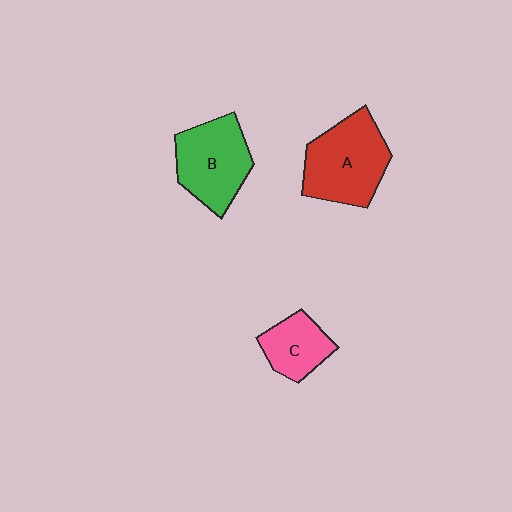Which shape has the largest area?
Shape A (red).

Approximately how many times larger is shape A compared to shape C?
Approximately 1.8 times.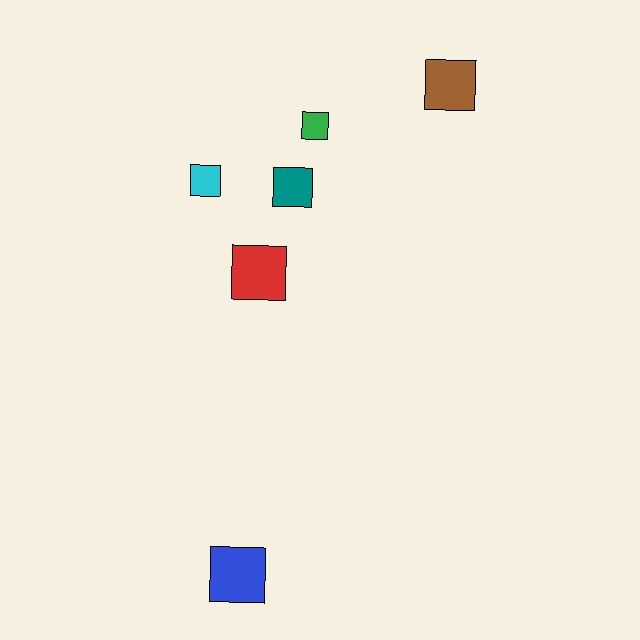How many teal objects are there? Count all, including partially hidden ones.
There is 1 teal object.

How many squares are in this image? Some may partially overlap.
There are 6 squares.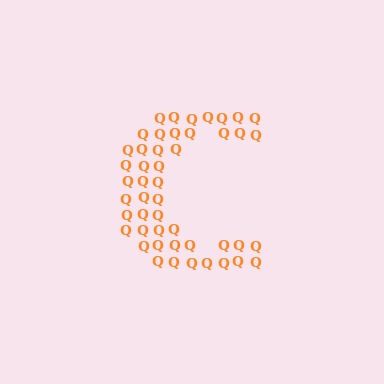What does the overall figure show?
The overall figure shows the letter C.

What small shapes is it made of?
It is made of small letter Q's.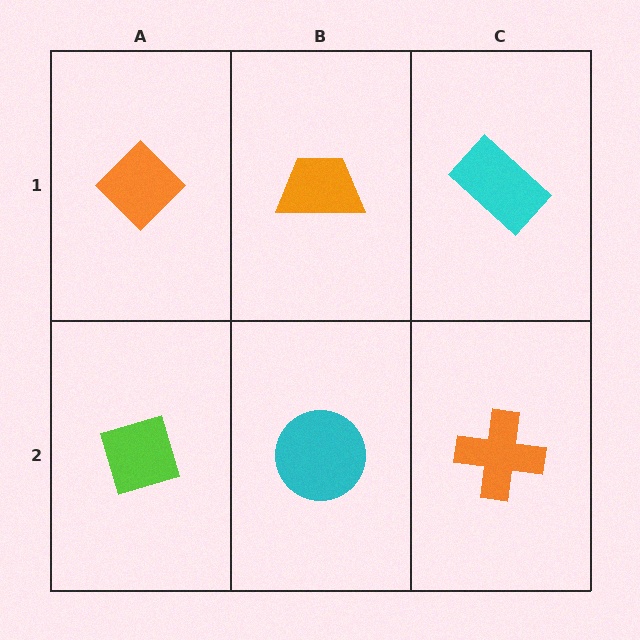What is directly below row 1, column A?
A lime diamond.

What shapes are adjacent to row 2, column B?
An orange trapezoid (row 1, column B), a lime diamond (row 2, column A), an orange cross (row 2, column C).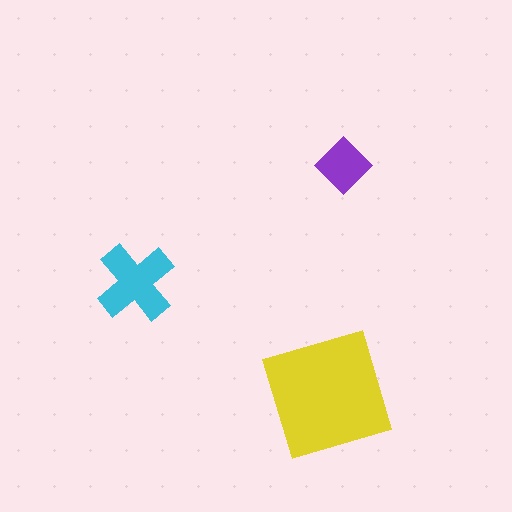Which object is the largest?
The yellow square.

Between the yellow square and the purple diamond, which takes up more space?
The yellow square.